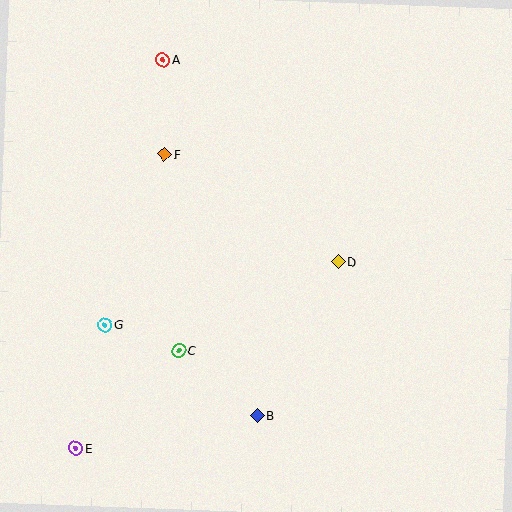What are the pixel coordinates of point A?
Point A is at (163, 60).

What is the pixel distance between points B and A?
The distance between B and A is 368 pixels.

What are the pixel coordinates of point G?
Point G is at (105, 325).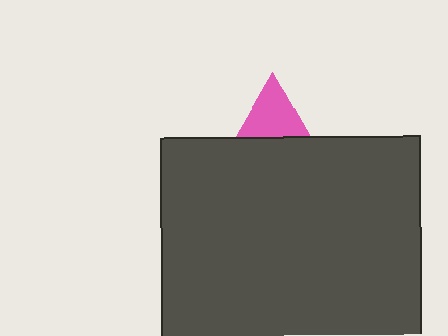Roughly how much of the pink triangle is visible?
A small part of it is visible (roughly 36%).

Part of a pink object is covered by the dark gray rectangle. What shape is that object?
It is a triangle.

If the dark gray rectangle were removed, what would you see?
You would see the complete pink triangle.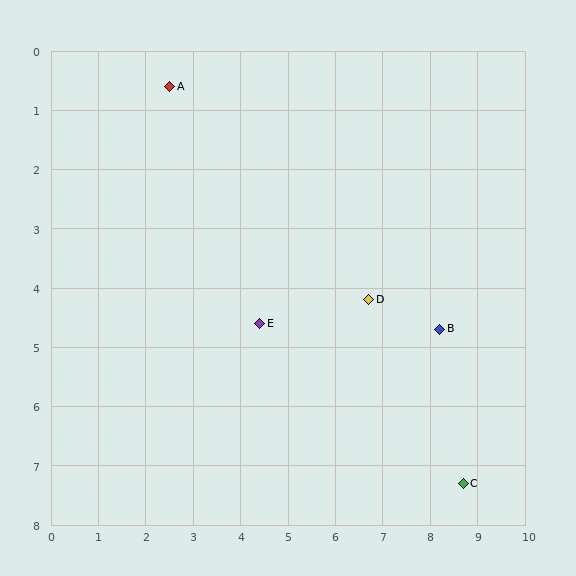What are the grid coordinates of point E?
Point E is at approximately (4.4, 4.6).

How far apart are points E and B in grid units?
Points E and B are about 3.8 grid units apart.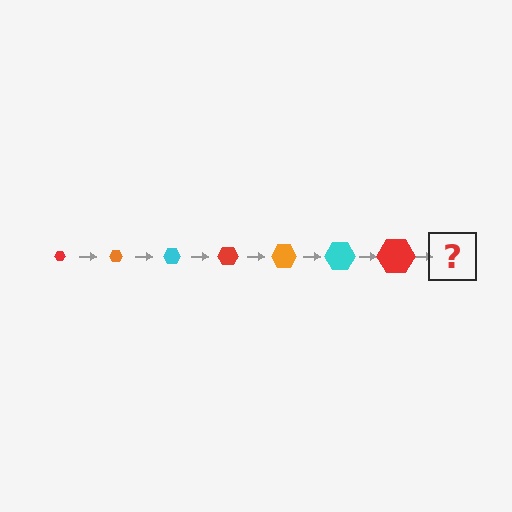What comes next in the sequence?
The next element should be an orange hexagon, larger than the previous one.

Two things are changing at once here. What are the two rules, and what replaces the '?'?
The two rules are that the hexagon grows larger each step and the color cycles through red, orange, and cyan. The '?' should be an orange hexagon, larger than the previous one.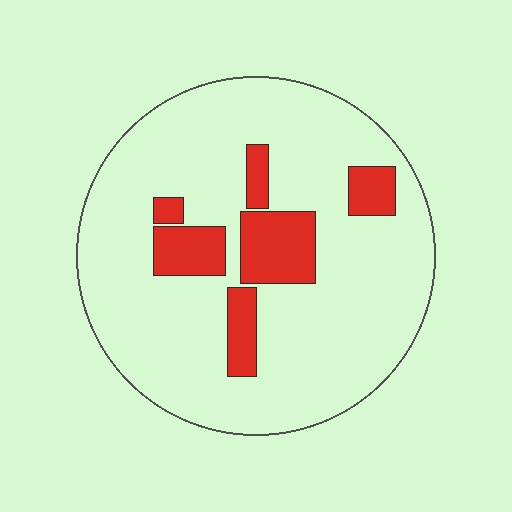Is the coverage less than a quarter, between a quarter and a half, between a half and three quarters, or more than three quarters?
Less than a quarter.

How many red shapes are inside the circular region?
6.